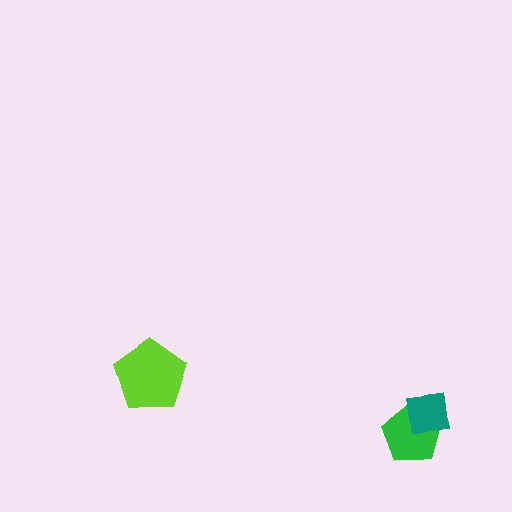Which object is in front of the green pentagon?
The teal square is in front of the green pentagon.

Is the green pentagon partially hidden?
Yes, it is partially covered by another shape.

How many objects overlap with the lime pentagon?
0 objects overlap with the lime pentagon.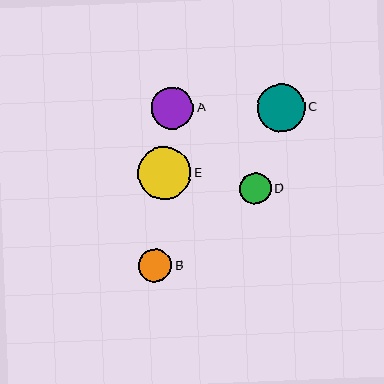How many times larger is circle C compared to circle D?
Circle C is approximately 1.5 times the size of circle D.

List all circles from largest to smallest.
From largest to smallest: E, C, A, B, D.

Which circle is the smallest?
Circle D is the smallest with a size of approximately 32 pixels.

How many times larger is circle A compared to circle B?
Circle A is approximately 1.3 times the size of circle B.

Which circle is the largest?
Circle E is the largest with a size of approximately 53 pixels.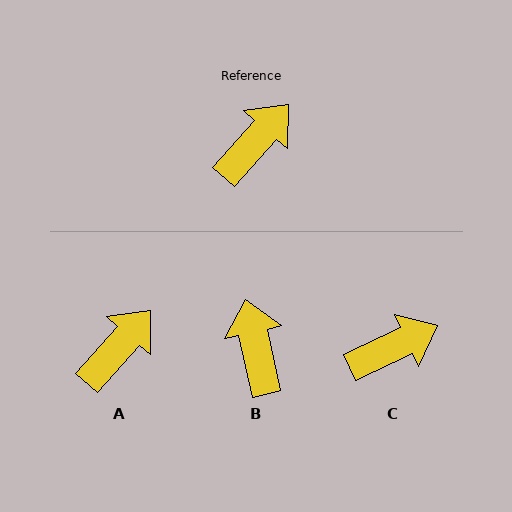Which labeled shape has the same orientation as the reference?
A.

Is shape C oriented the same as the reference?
No, it is off by about 24 degrees.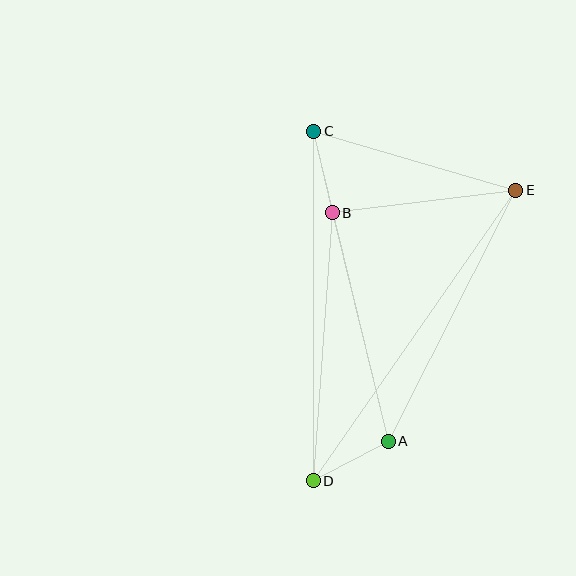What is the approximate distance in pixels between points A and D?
The distance between A and D is approximately 85 pixels.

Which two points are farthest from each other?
Points D and E are farthest from each other.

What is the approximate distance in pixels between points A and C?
The distance between A and C is approximately 319 pixels.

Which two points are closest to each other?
Points B and C are closest to each other.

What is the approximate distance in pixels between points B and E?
The distance between B and E is approximately 184 pixels.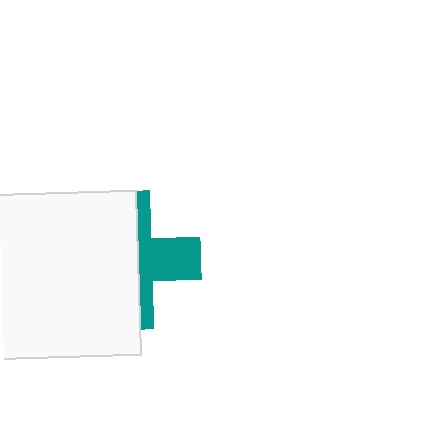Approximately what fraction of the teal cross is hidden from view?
Roughly 60% of the teal cross is hidden behind the white square.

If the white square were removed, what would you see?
You would see the complete teal cross.